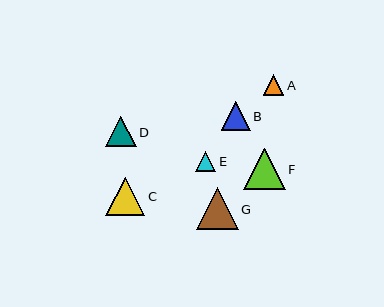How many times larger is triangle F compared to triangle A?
Triangle F is approximately 2.0 times the size of triangle A.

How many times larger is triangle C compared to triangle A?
Triangle C is approximately 1.9 times the size of triangle A.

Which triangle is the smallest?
Triangle E is the smallest with a size of approximately 21 pixels.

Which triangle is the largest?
Triangle G is the largest with a size of approximately 42 pixels.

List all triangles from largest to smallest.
From largest to smallest: G, F, C, D, B, A, E.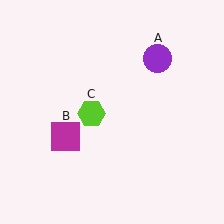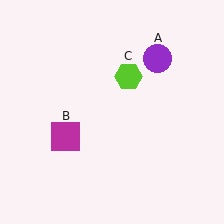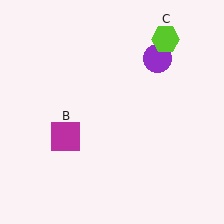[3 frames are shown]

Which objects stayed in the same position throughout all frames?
Purple circle (object A) and magenta square (object B) remained stationary.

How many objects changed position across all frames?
1 object changed position: lime hexagon (object C).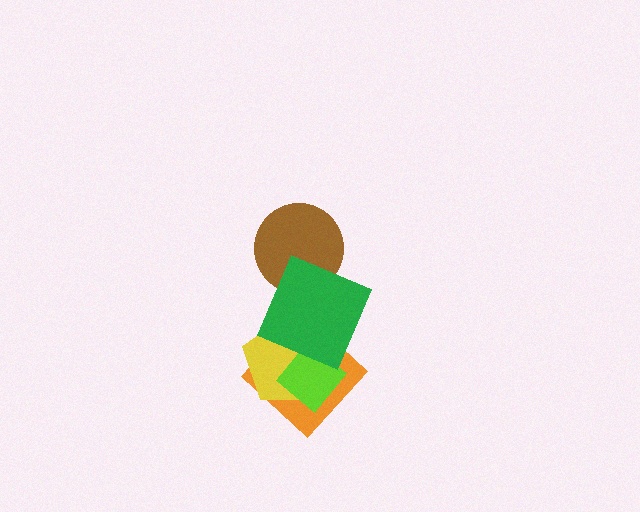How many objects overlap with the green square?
4 objects overlap with the green square.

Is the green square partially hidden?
No, no other shape covers it.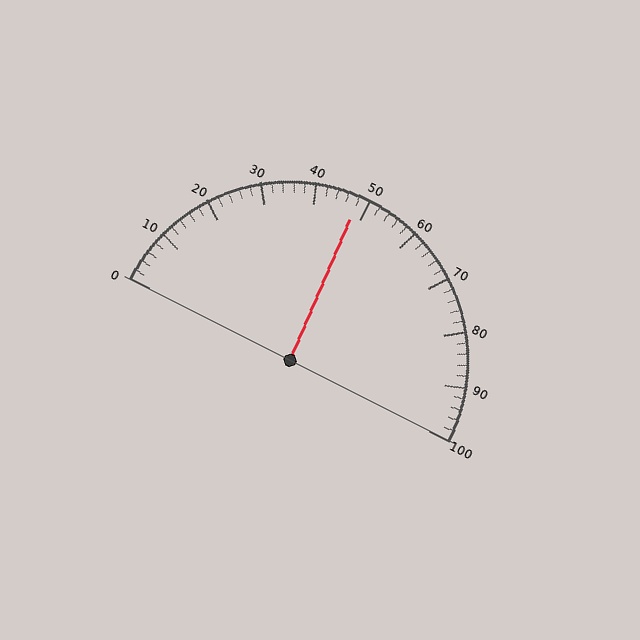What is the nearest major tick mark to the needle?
The nearest major tick mark is 50.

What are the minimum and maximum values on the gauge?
The gauge ranges from 0 to 100.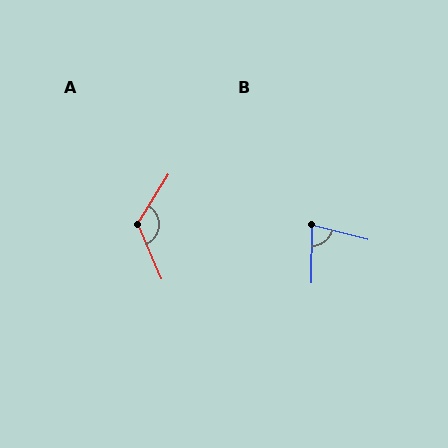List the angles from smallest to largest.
B (75°), A (125°).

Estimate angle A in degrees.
Approximately 125 degrees.